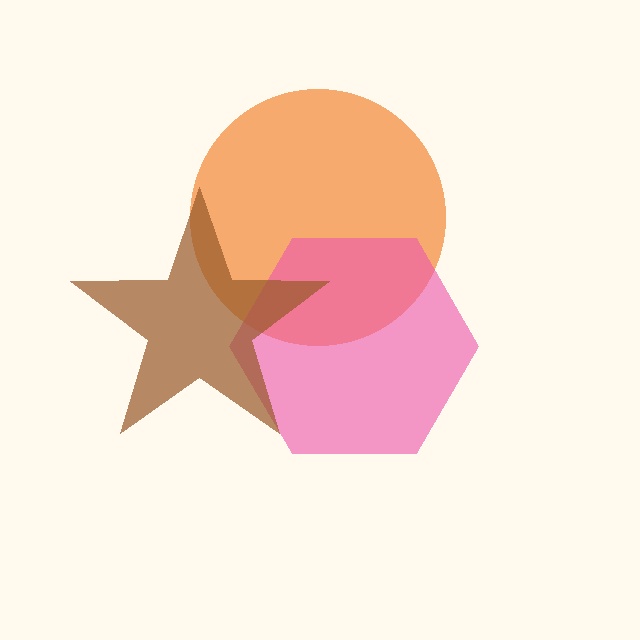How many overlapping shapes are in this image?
There are 3 overlapping shapes in the image.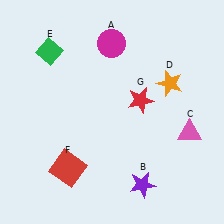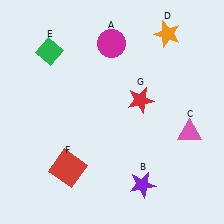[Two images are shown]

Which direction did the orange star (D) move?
The orange star (D) moved up.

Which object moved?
The orange star (D) moved up.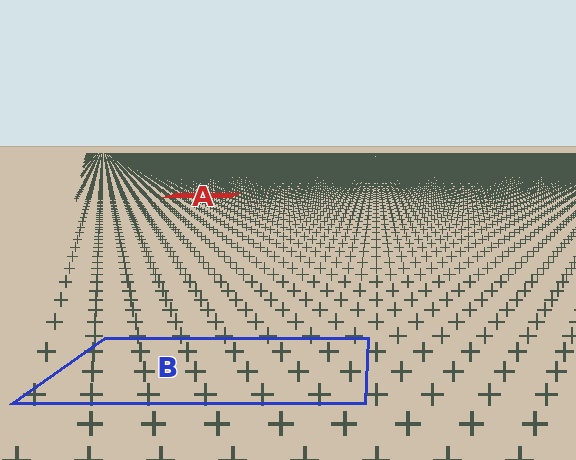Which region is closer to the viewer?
Region B is closer. The texture elements there are larger and more spread out.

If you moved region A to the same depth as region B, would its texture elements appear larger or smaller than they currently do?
They would appear larger. At a closer depth, the same texture elements are projected at a bigger on-screen size.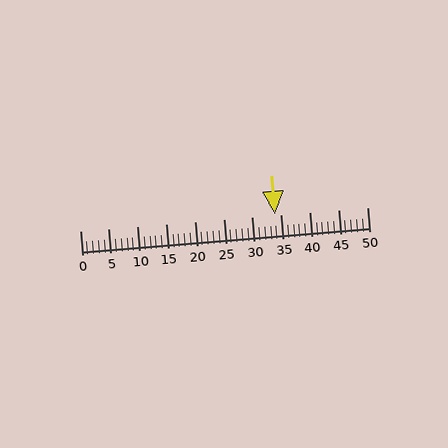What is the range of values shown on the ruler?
The ruler shows values from 0 to 50.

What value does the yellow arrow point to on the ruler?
The yellow arrow points to approximately 34.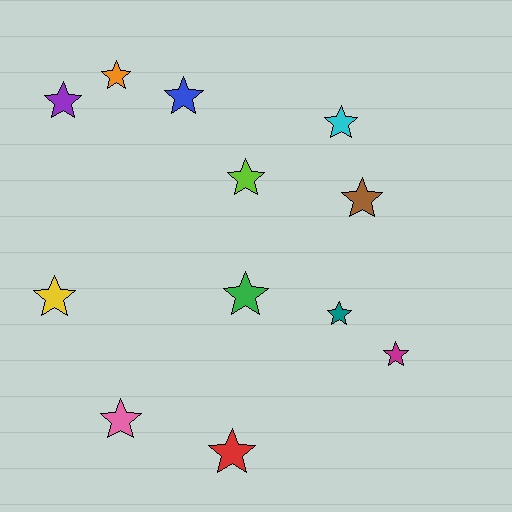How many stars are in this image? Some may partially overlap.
There are 12 stars.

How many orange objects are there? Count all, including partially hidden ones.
There is 1 orange object.